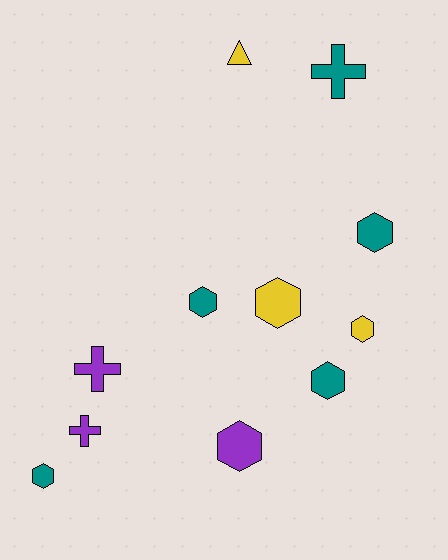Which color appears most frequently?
Teal, with 5 objects.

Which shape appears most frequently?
Hexagon, with 7 objects.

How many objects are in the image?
There are 11 objects.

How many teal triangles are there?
There are no teal triangles.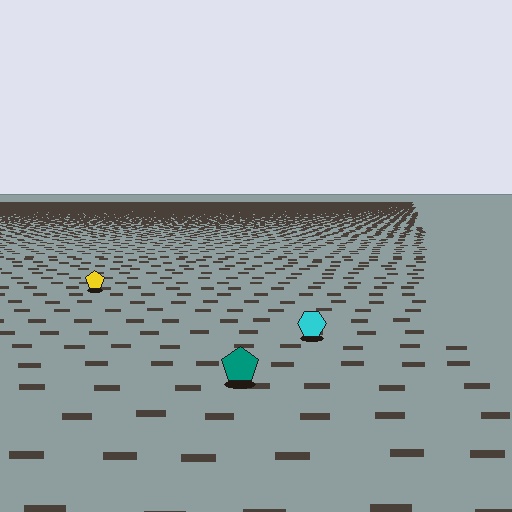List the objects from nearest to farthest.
From nearest to farthest: the teal pentagon, the cyan hexagon, the yellow pentagon.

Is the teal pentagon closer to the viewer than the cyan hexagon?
Yes. The teal pentagon is closer — you can tell from the texture gradient: the ground texture is coarser near it.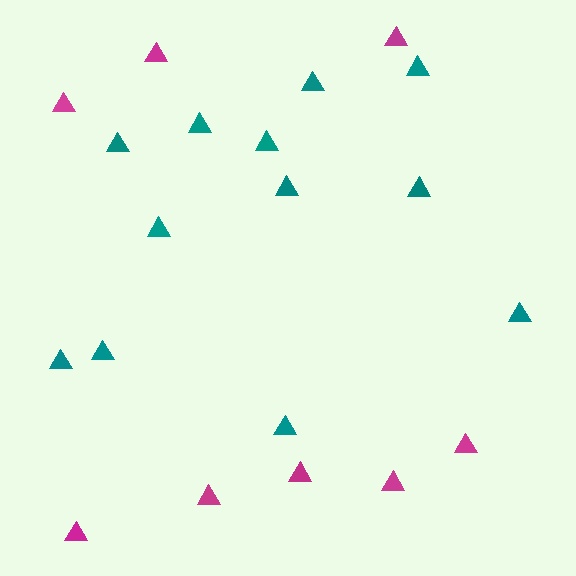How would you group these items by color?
There are 2 groups: one group of teal triangles (12) and one group of magenta triangles (8).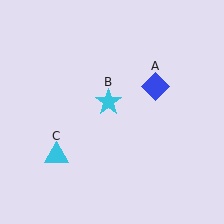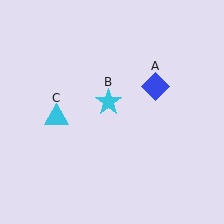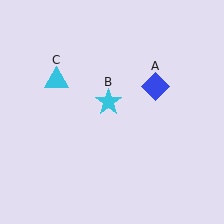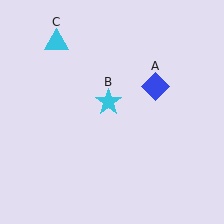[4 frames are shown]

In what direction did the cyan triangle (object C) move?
The cyan triangle (object C) moved up.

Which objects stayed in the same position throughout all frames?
Blue diamond (object A) and cyan star (object B) remained stationary.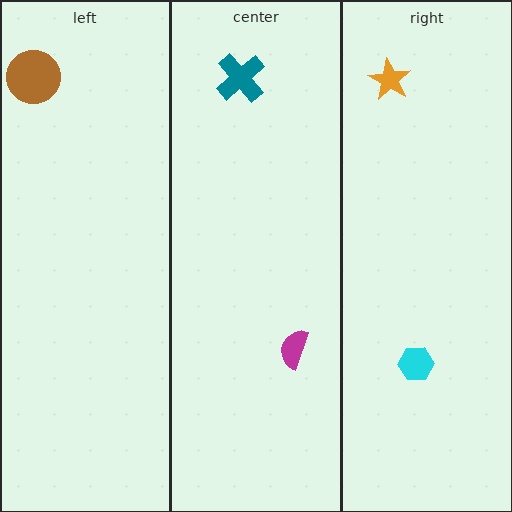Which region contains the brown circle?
The left region.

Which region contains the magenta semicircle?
The center region.